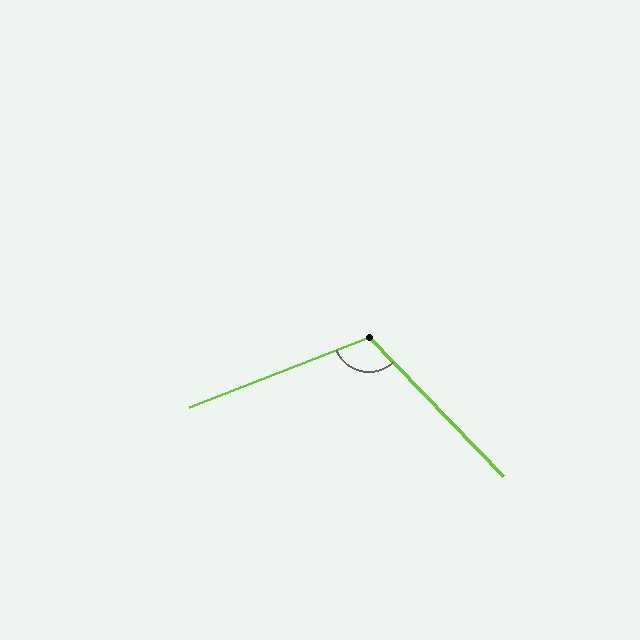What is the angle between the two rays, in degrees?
Approximately 113 degrees.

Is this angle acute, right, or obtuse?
It is obtuse.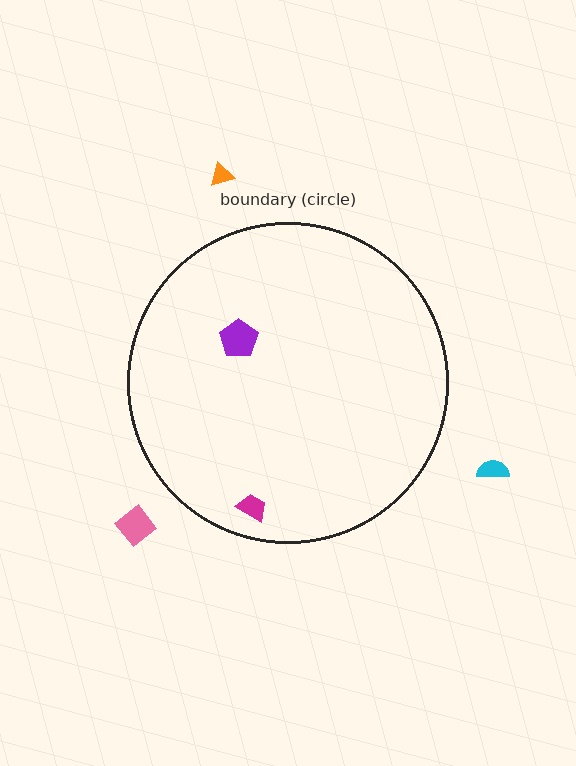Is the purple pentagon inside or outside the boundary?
Inside.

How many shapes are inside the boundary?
2 inside, 3 outside.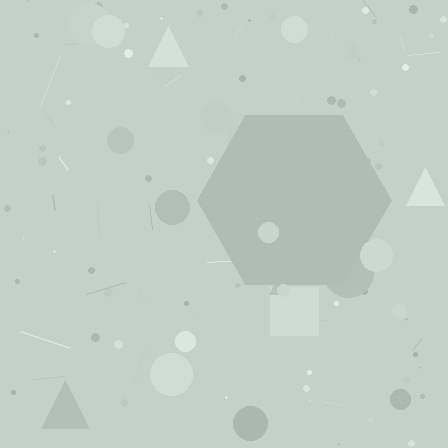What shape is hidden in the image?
A hexagon is hidden in the image.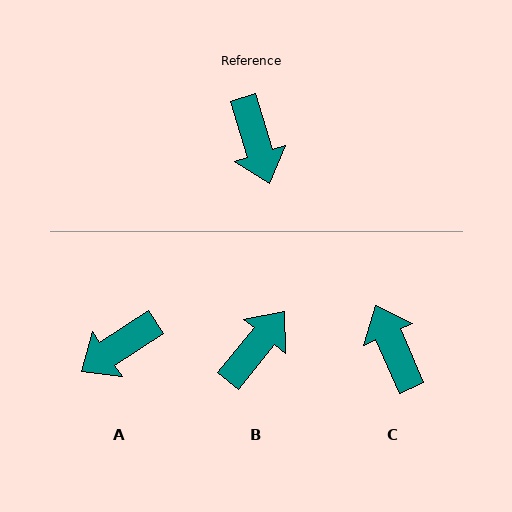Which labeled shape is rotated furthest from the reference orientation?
C, about 173 degrees away.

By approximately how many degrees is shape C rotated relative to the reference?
Approximately 173 degrees clockwise.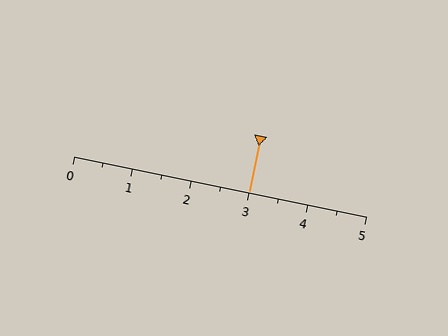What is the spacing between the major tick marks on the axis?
The major ticks are spaced 1 apart.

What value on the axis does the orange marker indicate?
The marker indicates approximately 3.